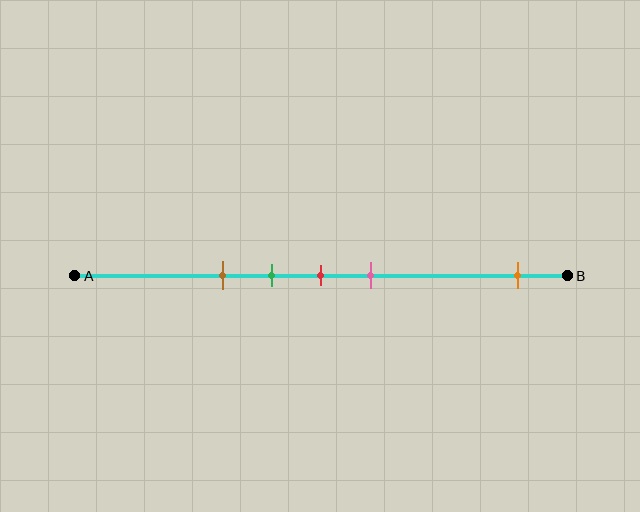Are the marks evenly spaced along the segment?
No, the marks are not evenly spaced.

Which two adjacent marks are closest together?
The green and red marks are the closest adjacent pair.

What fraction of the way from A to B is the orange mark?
The orange mark is approximately 90% (0.9) of the way from A to B.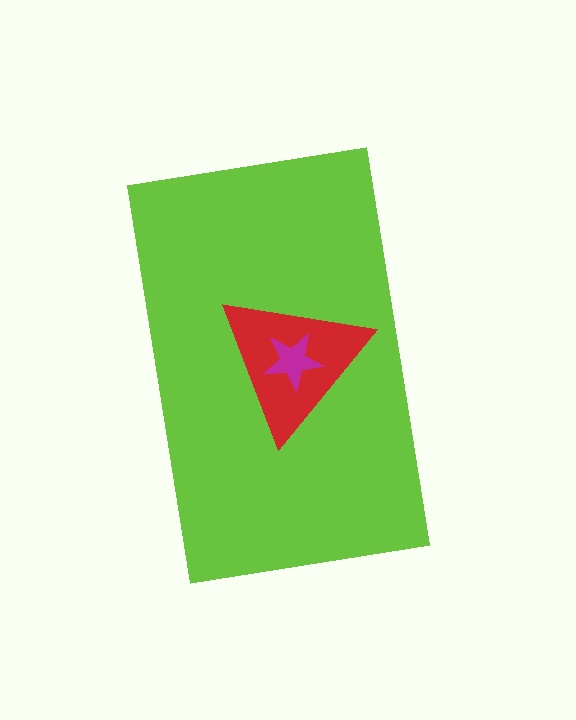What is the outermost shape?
The lime rectangle.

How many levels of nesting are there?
3.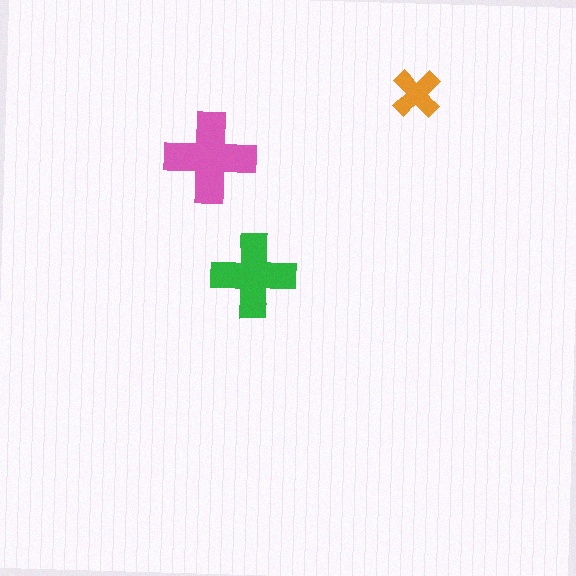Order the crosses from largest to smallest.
the pink one, the green one, the orange one.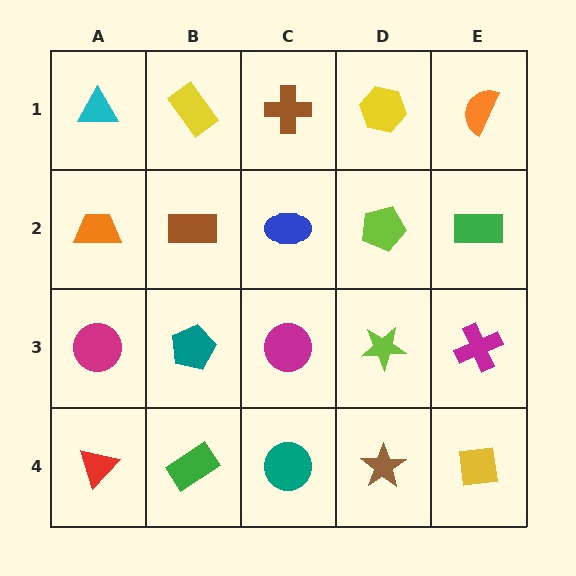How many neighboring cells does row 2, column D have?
4.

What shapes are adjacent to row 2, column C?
A brown cross (row 1, column C), a magenta circle (row 3, column C), a brown rectangle (row 2, column B), a lime pentagon (row 2, column D).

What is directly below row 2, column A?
A magenta circle.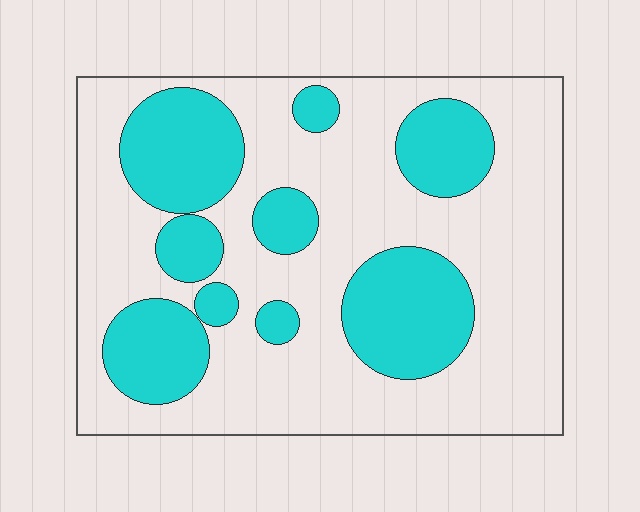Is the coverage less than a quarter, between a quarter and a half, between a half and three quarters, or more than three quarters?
Between a quarter and a half.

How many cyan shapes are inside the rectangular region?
9.